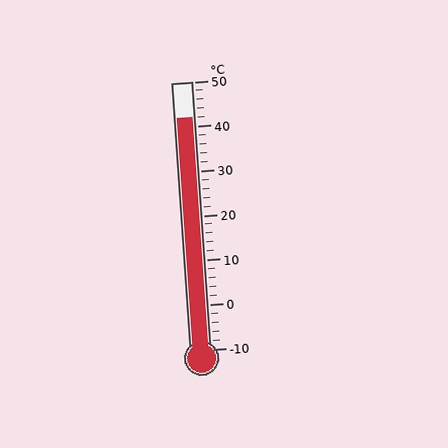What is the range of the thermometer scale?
The thermometer scale ranges from -10°C to 50°C.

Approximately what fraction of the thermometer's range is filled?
The thermometer is filled to approximately 85% of its range.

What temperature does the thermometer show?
The thermometer shows approximately 42°C.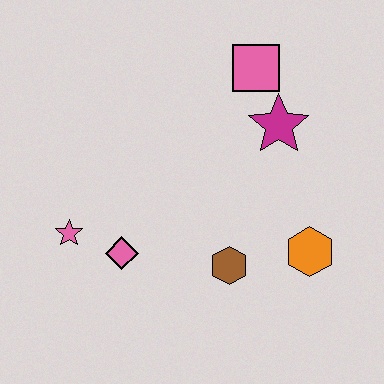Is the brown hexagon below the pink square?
Yes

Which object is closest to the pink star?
The pink diamond is closest to the pink star.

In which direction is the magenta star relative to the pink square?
The magenta star is below the pink square.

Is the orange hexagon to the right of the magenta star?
Yes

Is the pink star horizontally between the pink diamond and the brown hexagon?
No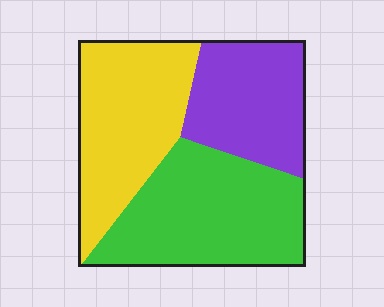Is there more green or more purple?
Green.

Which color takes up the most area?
Green, at roughly 40%.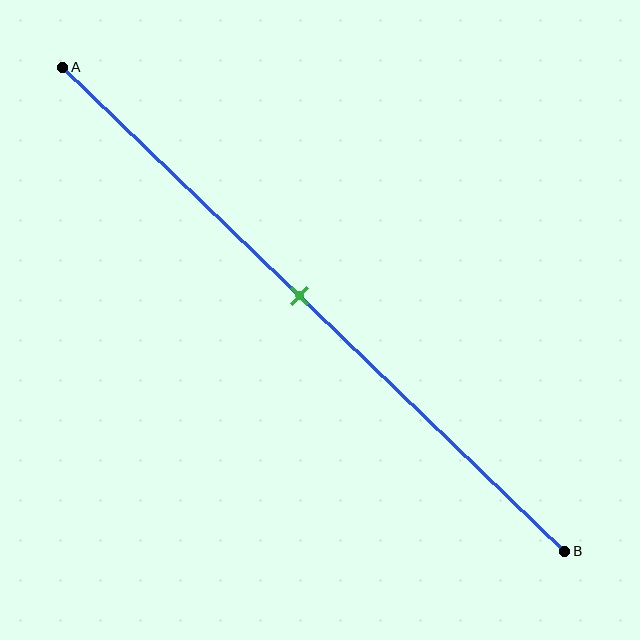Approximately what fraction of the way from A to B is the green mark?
The green mark is approximately 45% of the way from A to B.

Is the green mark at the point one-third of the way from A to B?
No, the mark is at about 45% from A, not at the 33% one-third point.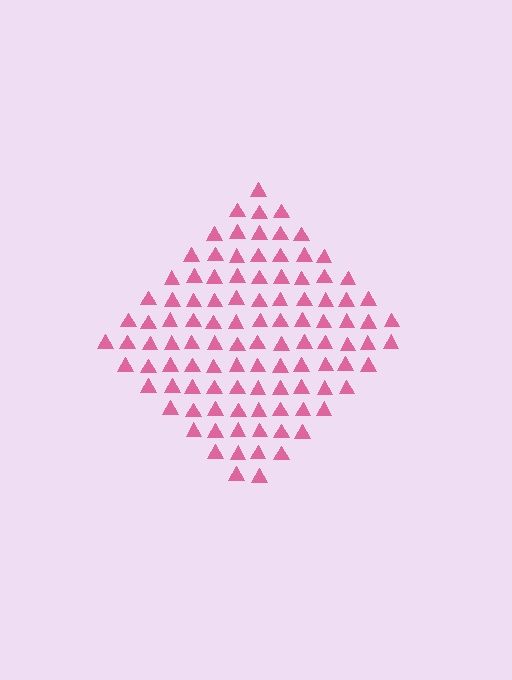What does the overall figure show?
The overall figure shows a diamond.